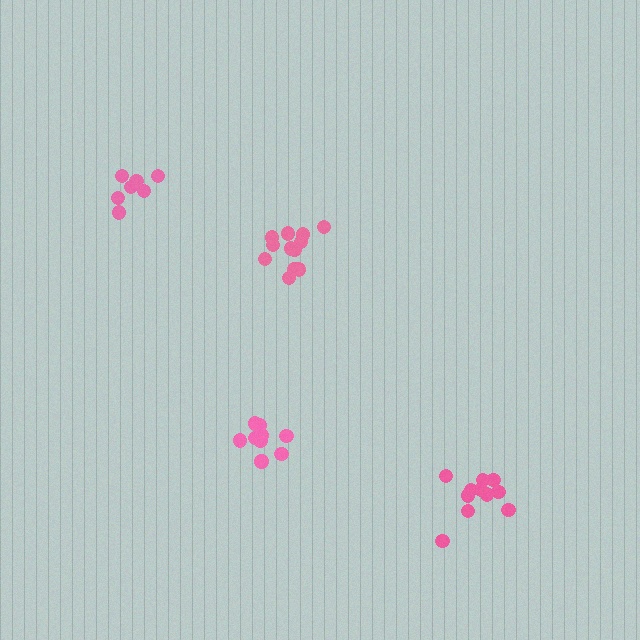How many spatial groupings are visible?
There are 4 spatial groupings.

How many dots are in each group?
Group 1: 13 dots, Group 2: 8 dots, Group 3: 9 dots, Group 4: 11 dots (41 total).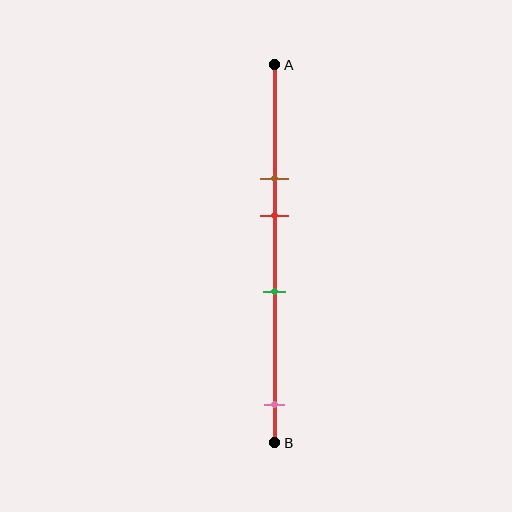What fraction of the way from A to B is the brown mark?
The brown mark is approximately 30% (0.3) of the way from A to B.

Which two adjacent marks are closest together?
The brown and red marks are the closest adjacent pair.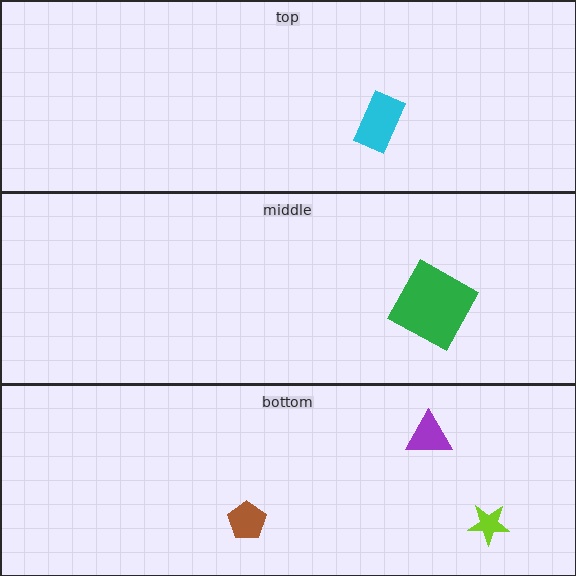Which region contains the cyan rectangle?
The top region.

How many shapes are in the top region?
1.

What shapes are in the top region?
The cyan rectangle.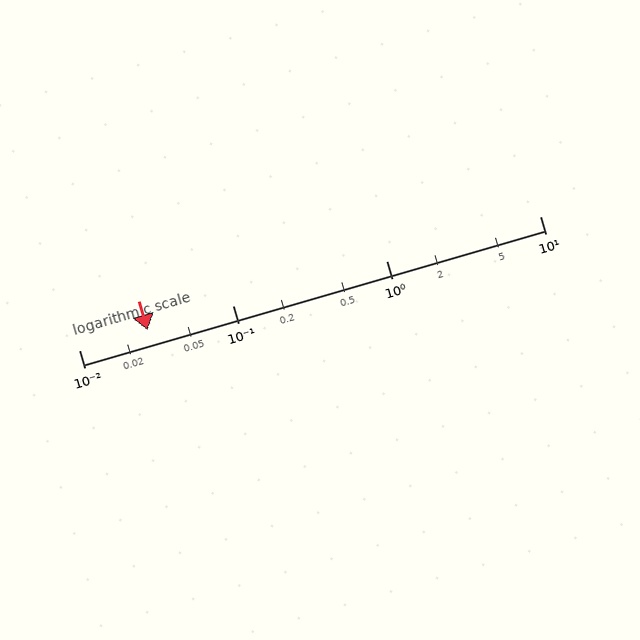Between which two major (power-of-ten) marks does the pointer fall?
The pointer is between 0.01 and 0.1.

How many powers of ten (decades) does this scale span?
The scale spans 3 decades, from 0.01 to 10.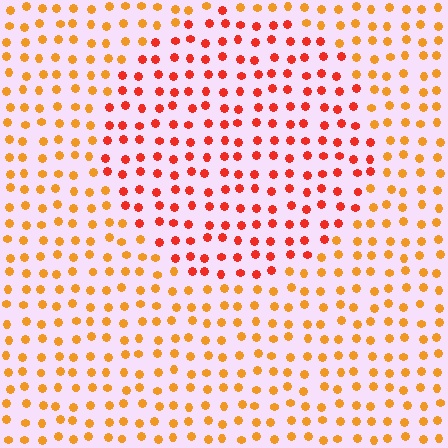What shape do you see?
I see a circle.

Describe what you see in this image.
The image is filled with small orange elements in a uniform arrangement. A circle-shaped region is visible where the elements are tinted to a slightly different hue, forming a subtle color boundary.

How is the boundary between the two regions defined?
The boundary is defined purely by a slight shift in hue (about 32 degrees). Spacing, size, and orientation are identical on both sides.